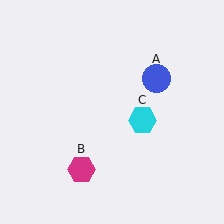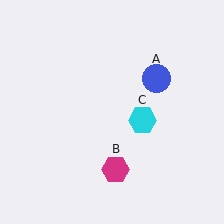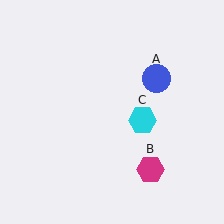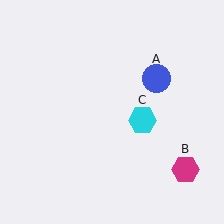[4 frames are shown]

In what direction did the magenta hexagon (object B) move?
The magenta hexagon (object B) moved right.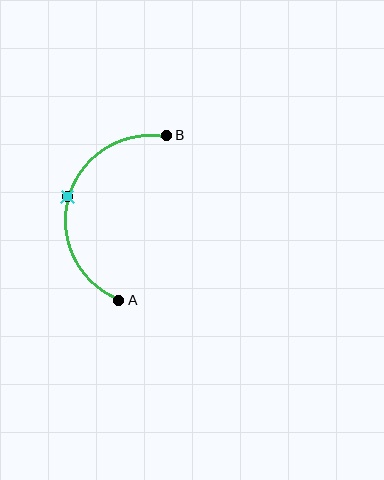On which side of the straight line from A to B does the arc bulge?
The arc bulges to the left of the straight line connecting A and B.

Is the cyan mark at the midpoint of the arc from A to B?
Yes. The cyan mark lies on the arc at equal arc-length from both A and B — it is the arc midpoint.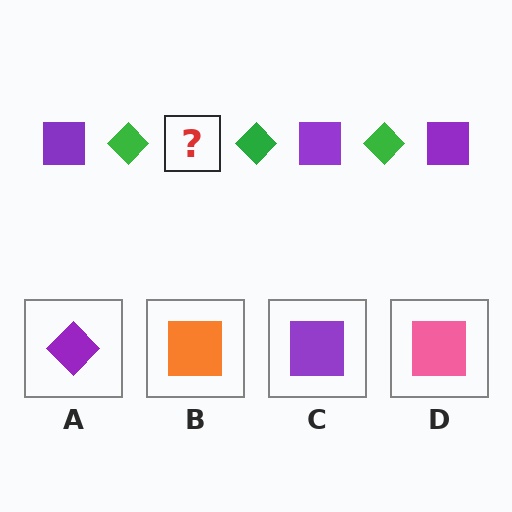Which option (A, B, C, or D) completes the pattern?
C.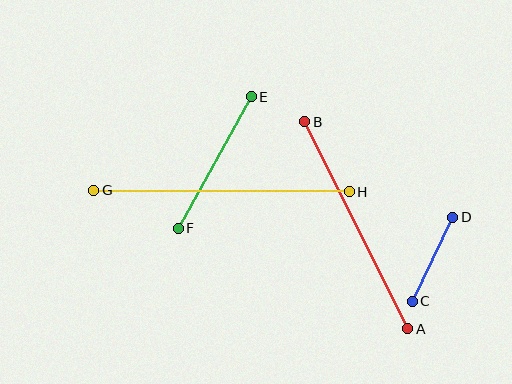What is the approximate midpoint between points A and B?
The midpoint is at approximately (356, 225) pixels.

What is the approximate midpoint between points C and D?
The midpoint is at approximately (433, 259) pixels.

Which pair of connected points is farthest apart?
Points G and H are farthest apart.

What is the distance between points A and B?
The distance is approximately 231 pixels.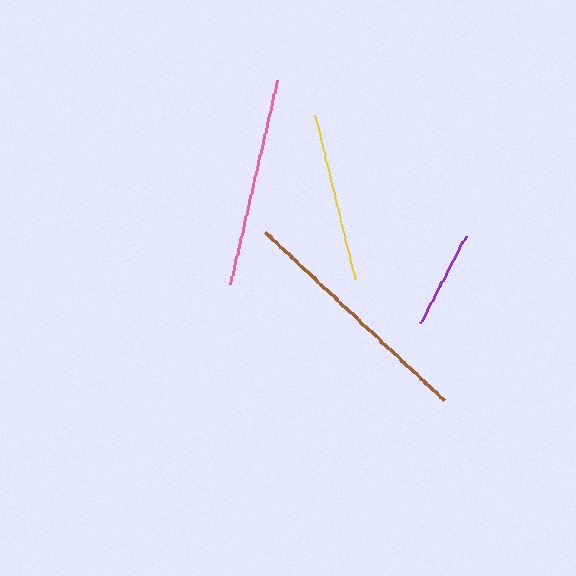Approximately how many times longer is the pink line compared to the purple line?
The pink line is approximately 2.1 times the length of the purple line.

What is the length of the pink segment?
The pink segment is approximately 210 pixels long.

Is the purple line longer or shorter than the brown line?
The brown line is longer than the purple line.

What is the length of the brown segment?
The brown segment is approximately 246 pixels long.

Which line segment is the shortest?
The purple line is the shortest at approximately 98 pixels.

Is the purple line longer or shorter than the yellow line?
The yellow line is longer than the purple line.